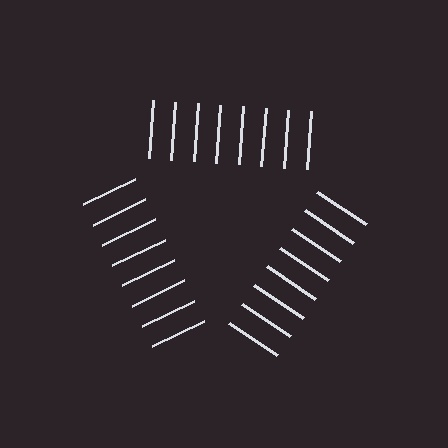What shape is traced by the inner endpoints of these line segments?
An illusory triangle — the line segments terminate on its edges but no continuous stroke is drawn.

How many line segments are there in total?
24 — 8 along each of the 3 edges.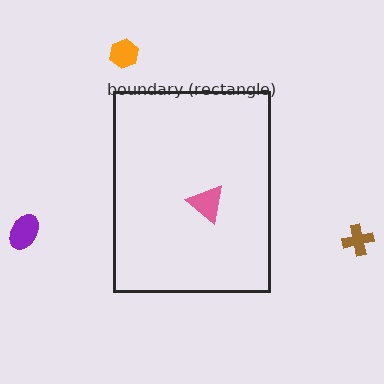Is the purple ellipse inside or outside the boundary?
Outside.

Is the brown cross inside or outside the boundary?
Outside.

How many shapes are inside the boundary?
1 inside, 3 outside.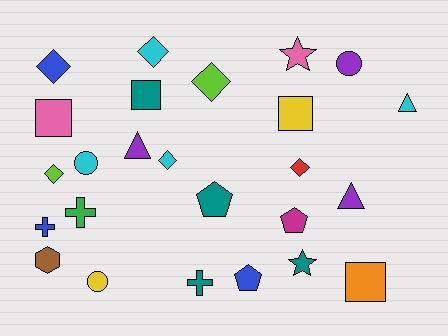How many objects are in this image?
There are 25 objects.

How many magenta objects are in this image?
There is 1 magenta object.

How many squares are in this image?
There are 4 squares.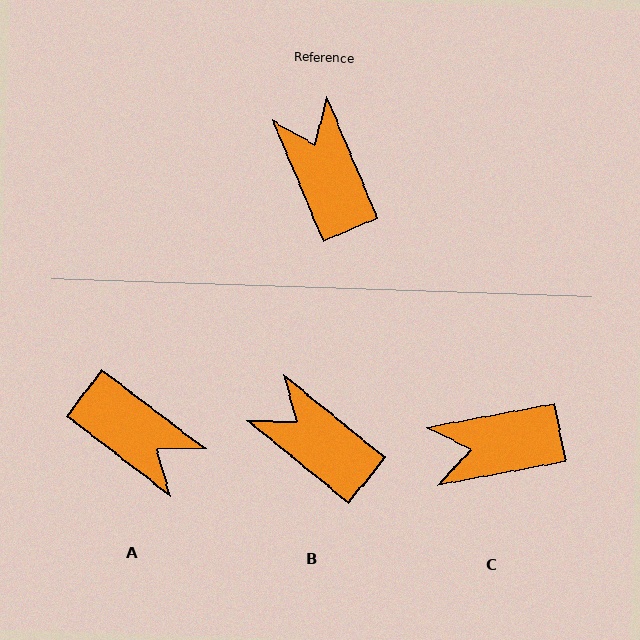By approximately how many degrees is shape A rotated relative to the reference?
Approximately 150 degrees clockwise.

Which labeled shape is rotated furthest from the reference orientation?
A, about 150 degrees away.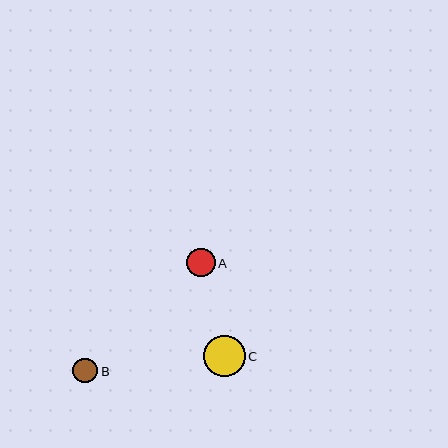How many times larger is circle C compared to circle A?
Circle C is approximately 1.5 times the size of circle A.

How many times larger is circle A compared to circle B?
Circle A is approximately 1.1 times the size of circle B.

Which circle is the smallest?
Circle B is the smallest with a size of approximately 25 pixels.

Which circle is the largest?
Circle C is the largest with a size of approximately 42 pixels.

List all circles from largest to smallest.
From largest to smallest: C, A, B.